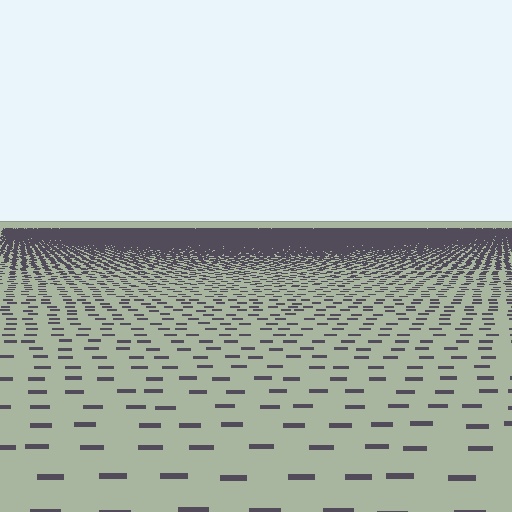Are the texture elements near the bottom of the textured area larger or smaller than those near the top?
Larger. Near the bottom, elements are closer to the viewer and appear at a bigger on-screen size.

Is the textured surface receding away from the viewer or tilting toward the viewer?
The surface is receding away from the viewer. Texture elements get smaller and denser toward the top.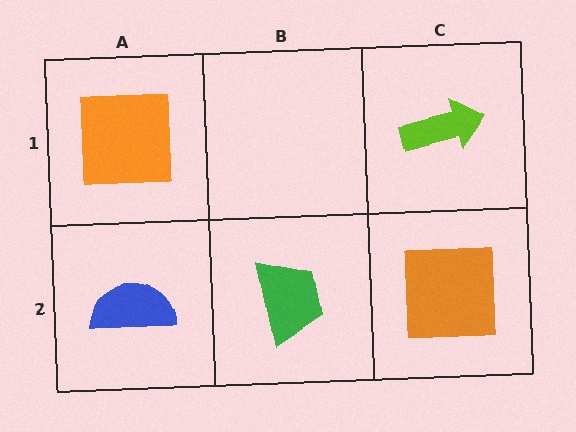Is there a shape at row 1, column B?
No, that cell is empty.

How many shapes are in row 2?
3 shapes.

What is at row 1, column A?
An orange square.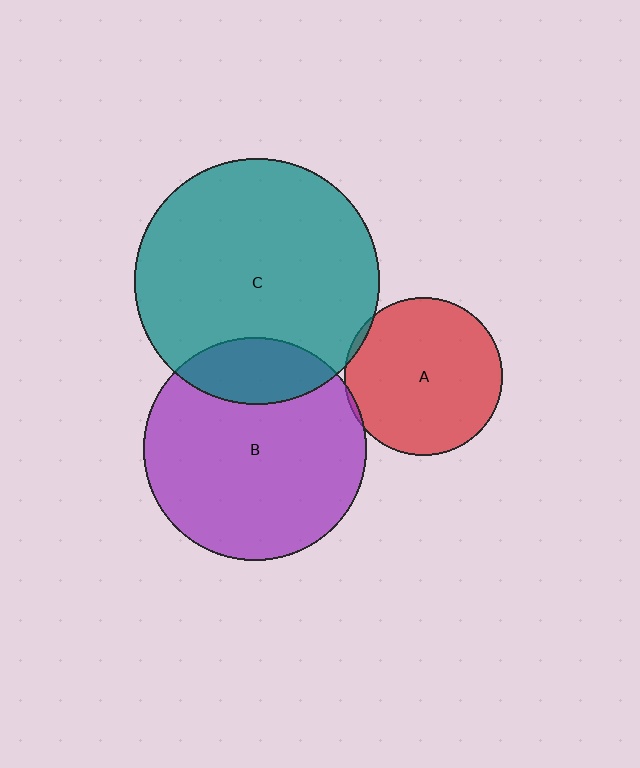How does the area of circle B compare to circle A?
Approximately 2.0 times.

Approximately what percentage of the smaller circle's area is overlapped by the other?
Approximately 20%.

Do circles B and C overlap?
Yes.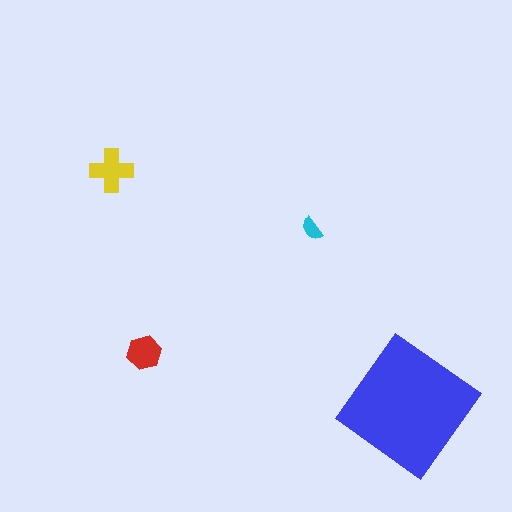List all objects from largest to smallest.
The blue diamond, the yellow cross, the red hexagon, the cyan semicircle.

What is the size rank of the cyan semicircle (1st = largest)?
4th.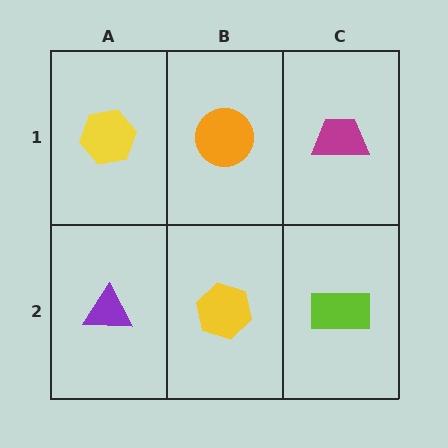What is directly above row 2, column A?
A yellow hexagon.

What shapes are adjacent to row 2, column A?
A yellow hexagon (row 1, column A), a yellow hexagon (row 2, column B).